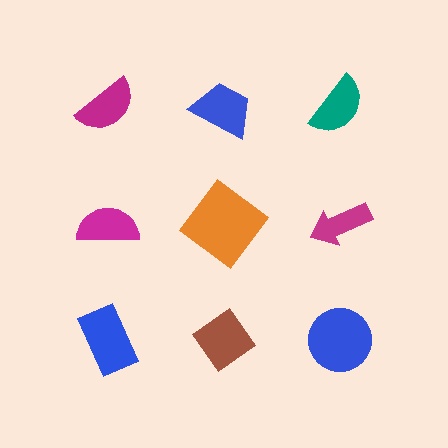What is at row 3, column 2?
A brown diamond.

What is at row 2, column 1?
A magenta semicircle.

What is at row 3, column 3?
A blue circle.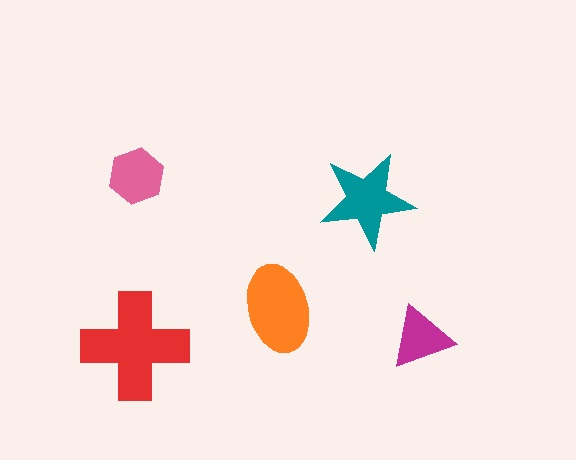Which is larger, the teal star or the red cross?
The red cross.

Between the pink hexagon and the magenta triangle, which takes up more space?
The pink hexagon.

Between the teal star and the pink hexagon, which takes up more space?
The teal star.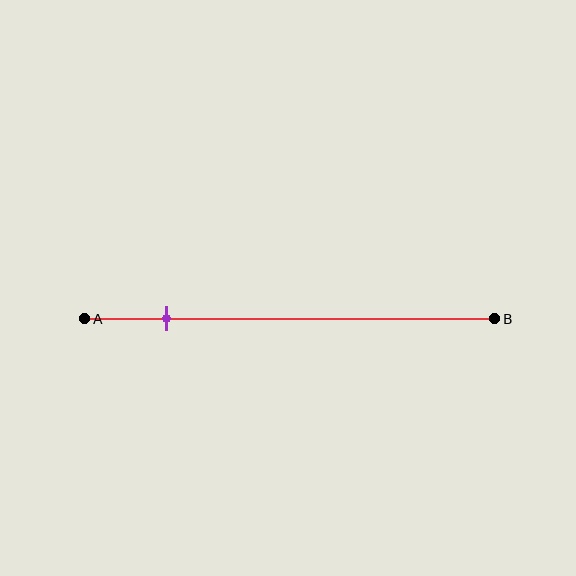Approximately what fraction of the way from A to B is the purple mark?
The purple mark is approximately 20% of the way from A to B.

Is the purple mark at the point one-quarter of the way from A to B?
No, the mark is at about 20% from A, not at the 25% one-quarter point.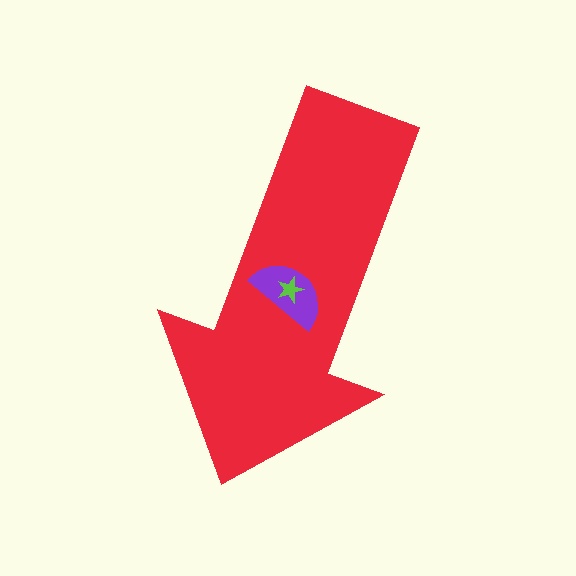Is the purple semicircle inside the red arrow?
Yes.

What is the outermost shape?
The red arrow.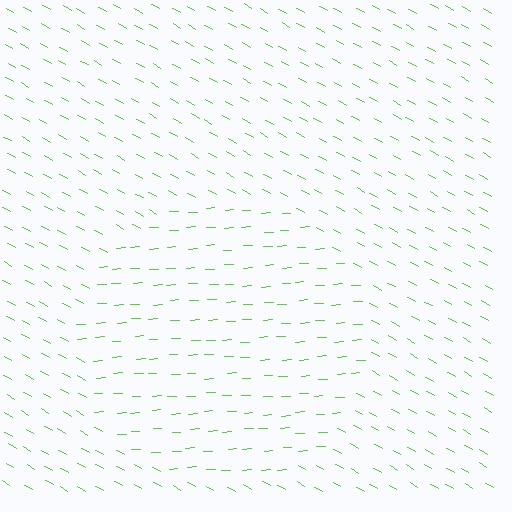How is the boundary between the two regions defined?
The boundary is defined purely by a change in line orientation (approximately 32 degrees difference). All lines are the same color and thickness.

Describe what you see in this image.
The image is filled with small lime line segments. A circle region in the image has lines oriented differently from the surrounding lines, creating a visible texture boundary.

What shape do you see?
I see a circle.